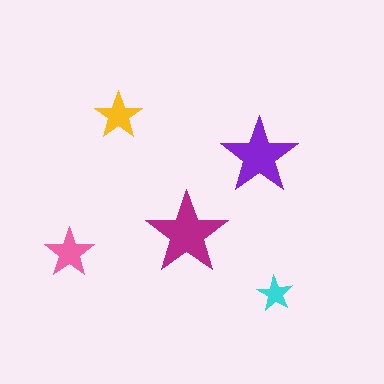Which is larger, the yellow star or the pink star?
The pink one.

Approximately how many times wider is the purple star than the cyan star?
About 2 times wider.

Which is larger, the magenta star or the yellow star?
The magenta one.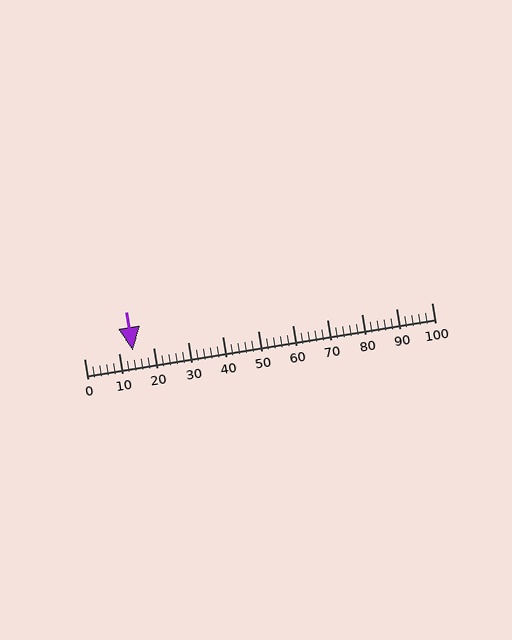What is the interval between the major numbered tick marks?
The major tick marks are spaced 10 units apart.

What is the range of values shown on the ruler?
The ruler shows values from 0 to 100.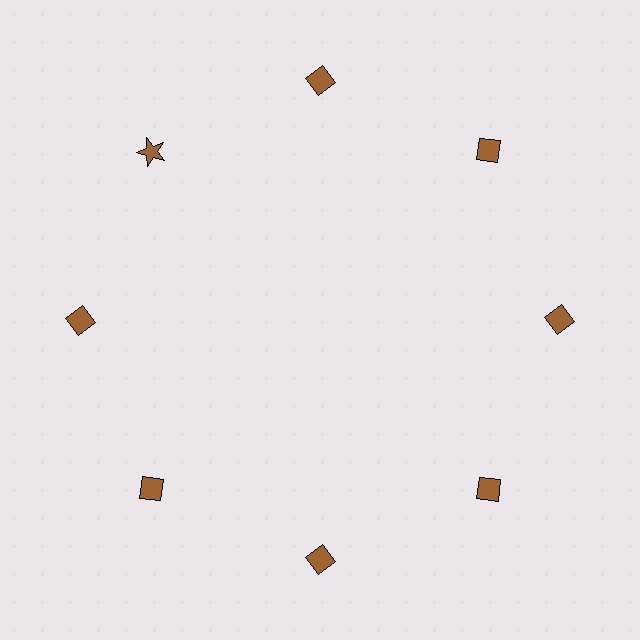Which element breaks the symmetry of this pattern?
The brown star at roughly the 10 o'clock position breaks the symmetry. All other shapes are brown diamonds.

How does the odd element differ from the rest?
It has a different shape: star instead of diamond.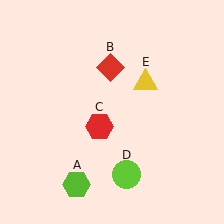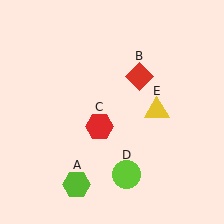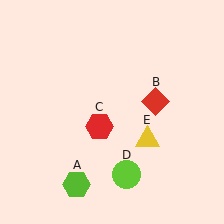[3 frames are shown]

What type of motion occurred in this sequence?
The red diamond (object B), yellow triangle (object E) rotated clockwise around the center of the scene.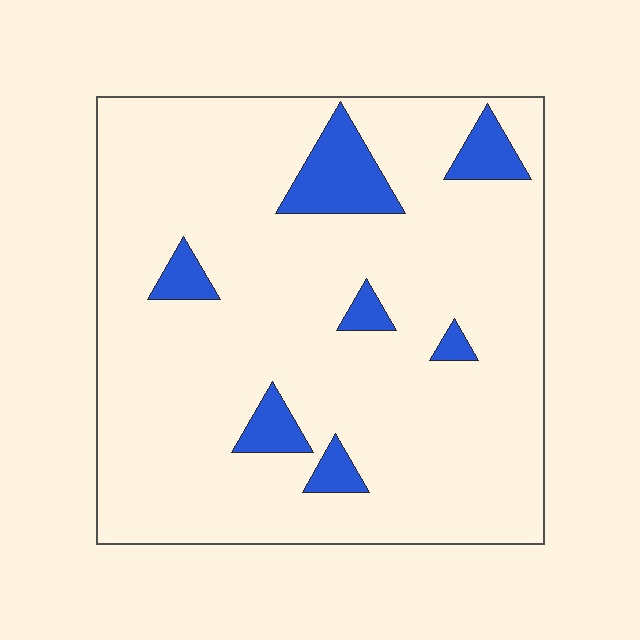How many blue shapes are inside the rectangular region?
7.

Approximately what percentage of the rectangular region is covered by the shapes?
Approximately 10%.